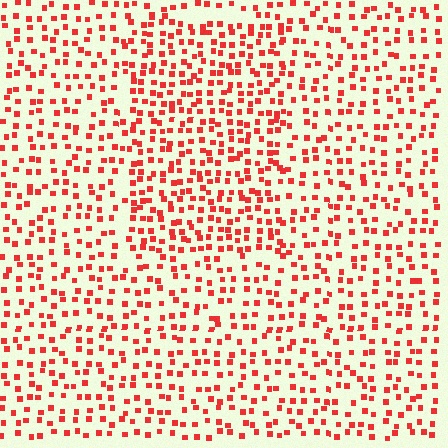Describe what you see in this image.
The image contains small red elements arranged at two different densities. A rectangle-shaped region is visible where the elements are more densely packed than the surrounding area.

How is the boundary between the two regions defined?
The boundary is defined by a change in element density (approximately 1.5x ratio). All elements are the same color, size, and shape.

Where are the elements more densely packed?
The elements are more densely packed inside the rectangle boundary.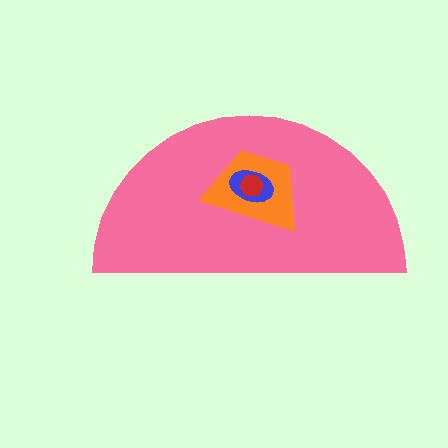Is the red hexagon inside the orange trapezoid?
Yes.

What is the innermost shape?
The red hexagon.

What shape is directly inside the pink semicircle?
The orange trapezoid.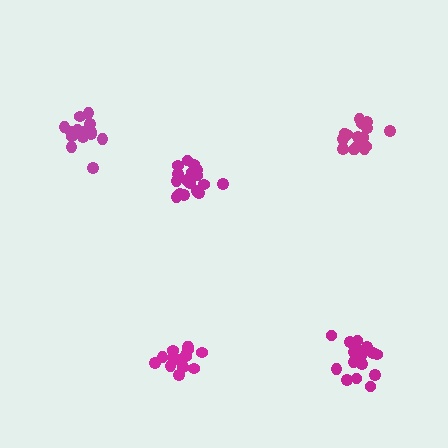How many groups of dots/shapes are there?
There are 5 groups.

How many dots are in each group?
Group 1: 17 dots, Group 2: 18 dots, Group 3: 18 dots, Group 4: 16 dots, Group 5: 17 dots (86 total).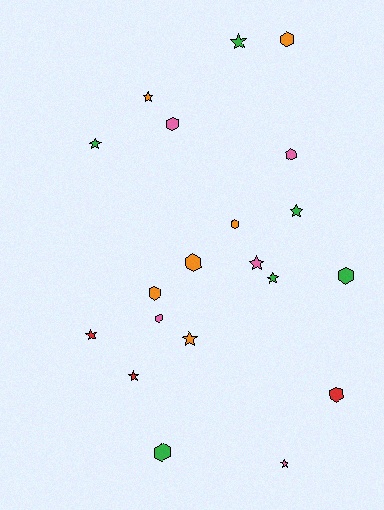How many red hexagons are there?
There is 1 red hexagon.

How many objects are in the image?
There are 20 objects.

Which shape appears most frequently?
Star, with 10 objects.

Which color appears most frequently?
Orange, with 6 objects.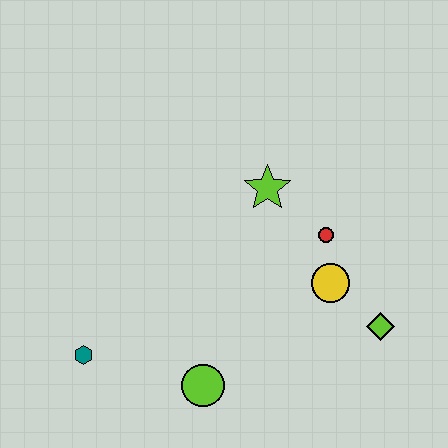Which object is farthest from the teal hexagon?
The lime diamond is farthest from the teal hexagon.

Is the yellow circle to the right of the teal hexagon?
Yes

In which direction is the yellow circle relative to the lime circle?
The yellow circle is to the right of the lime circle.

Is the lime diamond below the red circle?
Yes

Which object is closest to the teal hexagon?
The lime circle is closest to the teal hexagon.